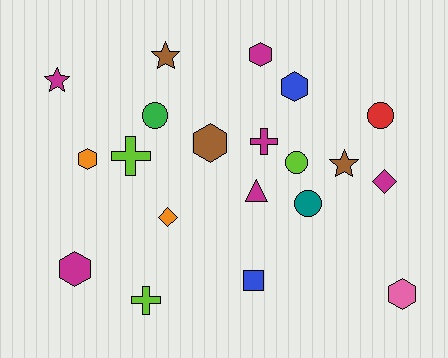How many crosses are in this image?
There are 3 crosses.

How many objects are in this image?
There are 20 objects.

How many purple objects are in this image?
There are no purple objects.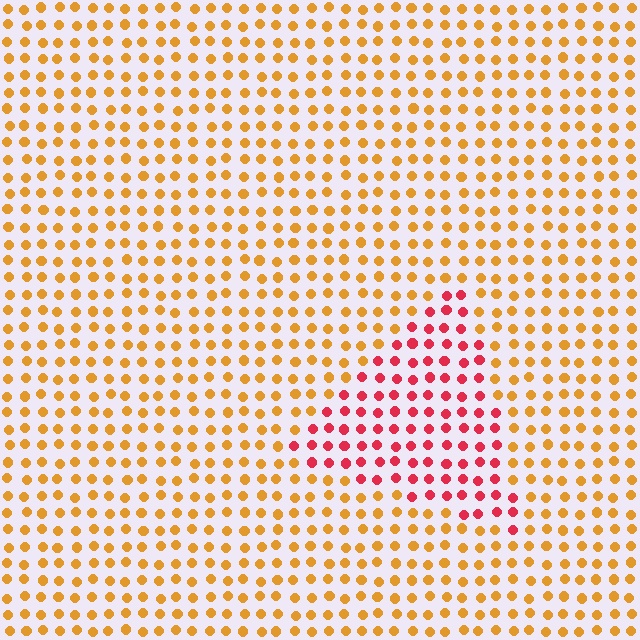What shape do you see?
I see a triangle.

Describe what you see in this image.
The image is filled with small orange elements in a uniform arrangement. A triangle-shaped region is visible where the elements are tinted to a slightly different hue, forming a subtle color boundary.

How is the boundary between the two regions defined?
The boundary is defined purely by a slight shift in hue (about 47 degrees). Spacing, size, and orientation are identical on both sides.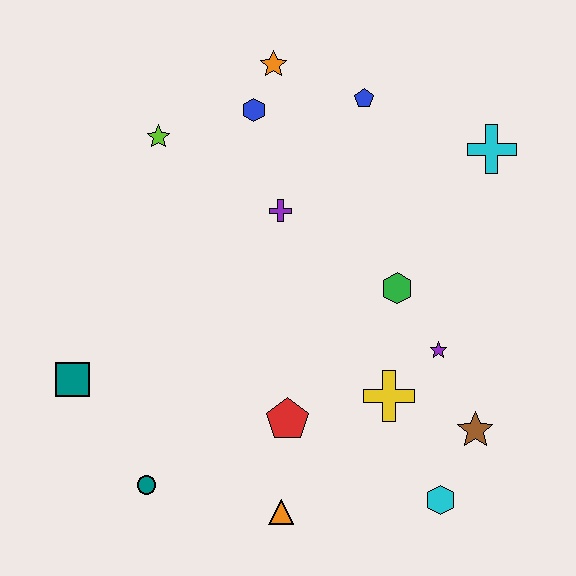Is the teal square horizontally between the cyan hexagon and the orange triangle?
No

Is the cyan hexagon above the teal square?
No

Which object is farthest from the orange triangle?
The orange star is farthest from the orange triangle.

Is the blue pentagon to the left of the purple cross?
No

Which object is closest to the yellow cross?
The purple star is closest to the yellow cross.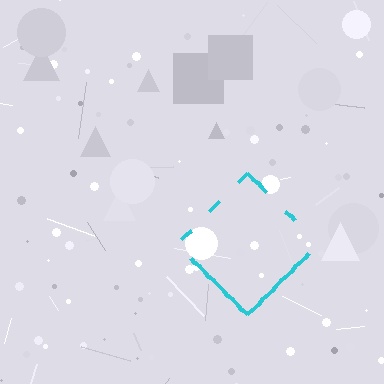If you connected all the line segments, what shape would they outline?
They would outline a diamond.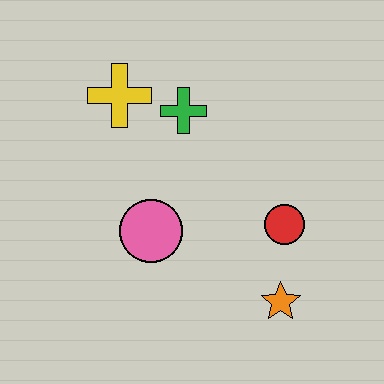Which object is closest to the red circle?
The orange star is closest to the red circle.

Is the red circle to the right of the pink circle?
Yes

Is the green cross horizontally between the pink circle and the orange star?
Yes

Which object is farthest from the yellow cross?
The orange star is farthest from the yellow cross.